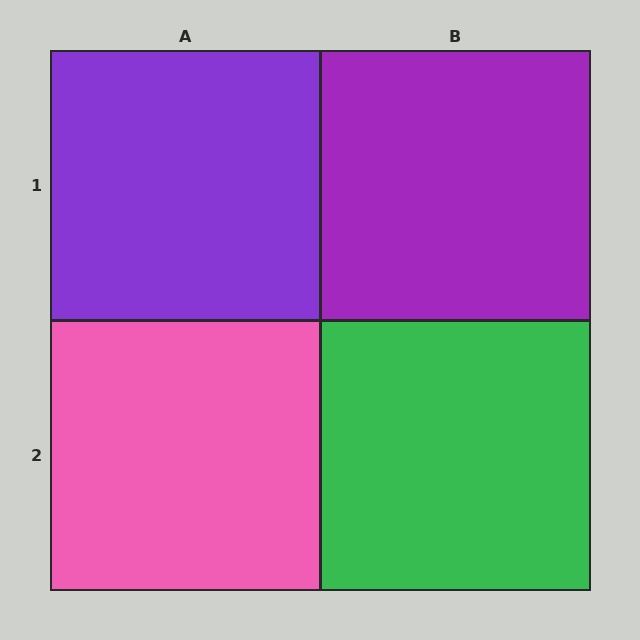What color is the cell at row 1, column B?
Purple.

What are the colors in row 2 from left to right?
Pink, green.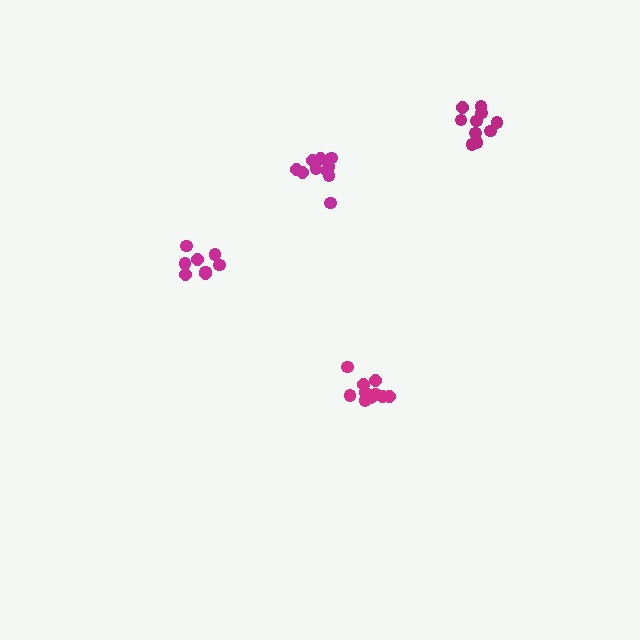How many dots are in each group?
Group 1: 11 dots, Group 2: 8 dots, Group 3: 11 dots, Group 4: 10 dots (40 total).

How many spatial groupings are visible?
There are 4 spatial groupings.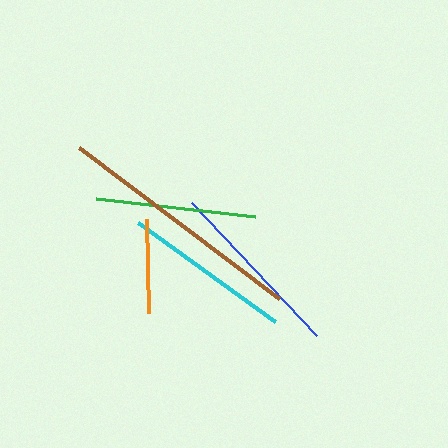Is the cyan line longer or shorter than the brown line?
The brown line is longer than the cyan line.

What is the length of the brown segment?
The brown segment is approximately 251 pixels long.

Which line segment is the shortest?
The orange line is the shortest at approximately 94 pixels.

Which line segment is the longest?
The brown line is the longest at approximately 251 pixels.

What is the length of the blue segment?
The blue segment is approximately 183 pixels long.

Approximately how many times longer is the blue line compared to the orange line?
The blue line is approximately 1.9 times the length of the orange line.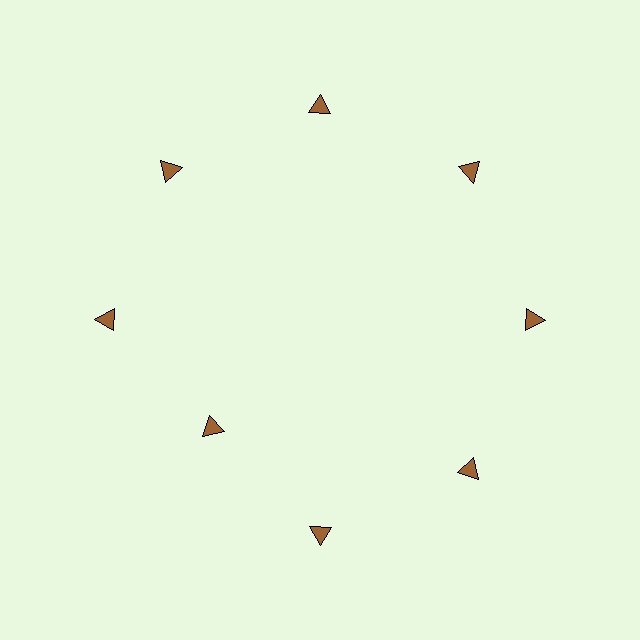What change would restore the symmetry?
The symmetry would be restored by moving it outward, back onto the ring so that all 8 triangles sit at equal angles and equal distance from the center.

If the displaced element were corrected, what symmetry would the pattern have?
It would have 8-fold rotational symmetry — the pattern would map onto itself every 45 degrees.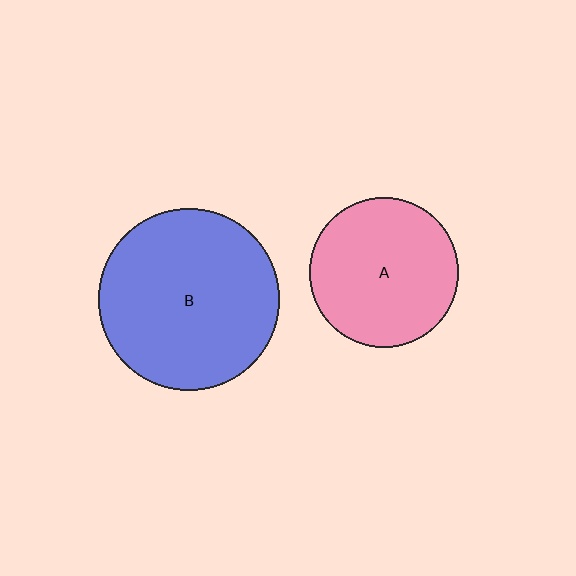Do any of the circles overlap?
No, none of the circles overlap.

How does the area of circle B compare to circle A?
Approximately 1.5 times.